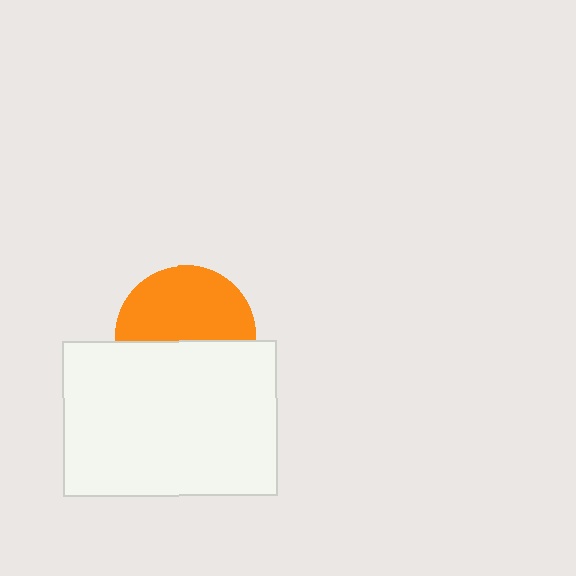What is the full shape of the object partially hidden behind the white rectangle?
The partially hidden object is an orange circle.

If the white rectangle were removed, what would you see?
You would see the complete orange circle.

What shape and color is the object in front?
The object in front is a white rectangle.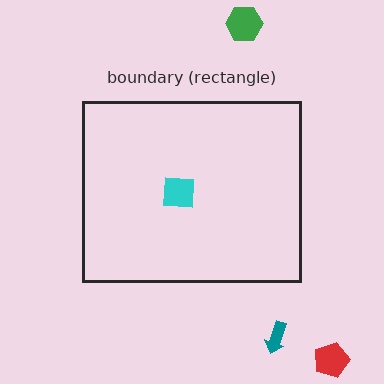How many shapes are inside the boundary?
1 inside, 3 outside.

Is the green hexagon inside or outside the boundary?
Outside.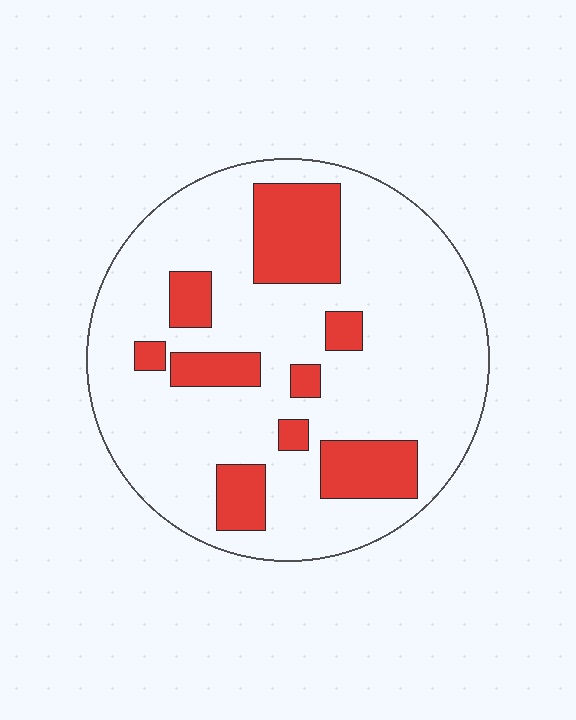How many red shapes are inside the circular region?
9.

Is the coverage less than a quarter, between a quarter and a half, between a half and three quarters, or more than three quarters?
Less than a quarter.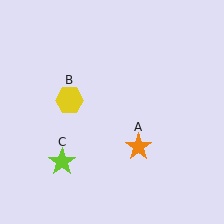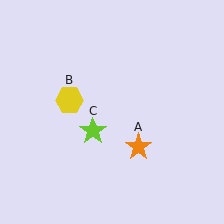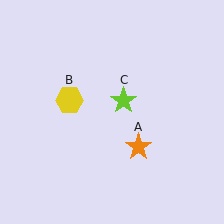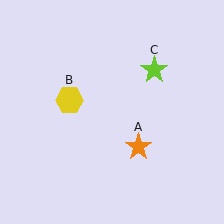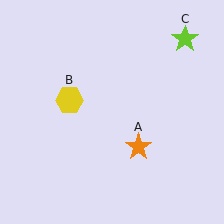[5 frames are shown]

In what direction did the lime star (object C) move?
The lime star (object C) moved up and to the right.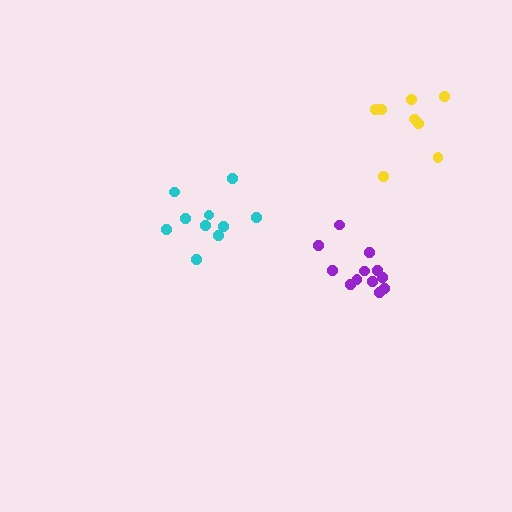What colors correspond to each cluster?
The clusters are colored: cyan, purple, yellow.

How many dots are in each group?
Group 1: 10 dots, Group 2: 12 dots, Group 3: 8 dots (30 total).